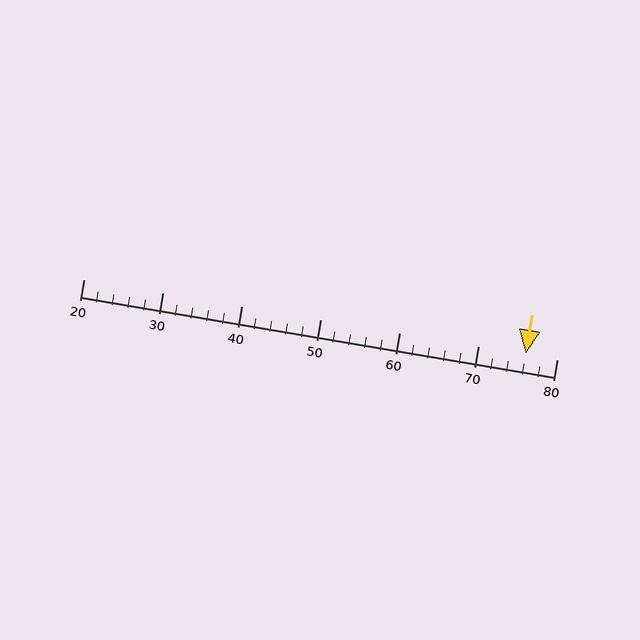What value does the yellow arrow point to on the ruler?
The yellow arrow points to approximately 76.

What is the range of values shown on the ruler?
The ruler shows values from 20 to 80.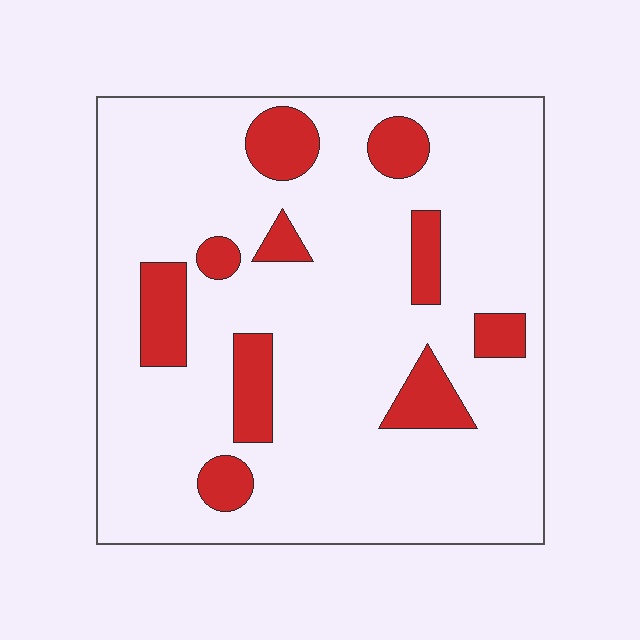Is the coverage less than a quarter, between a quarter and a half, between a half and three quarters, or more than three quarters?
Less than a quarter.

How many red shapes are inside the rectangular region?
10.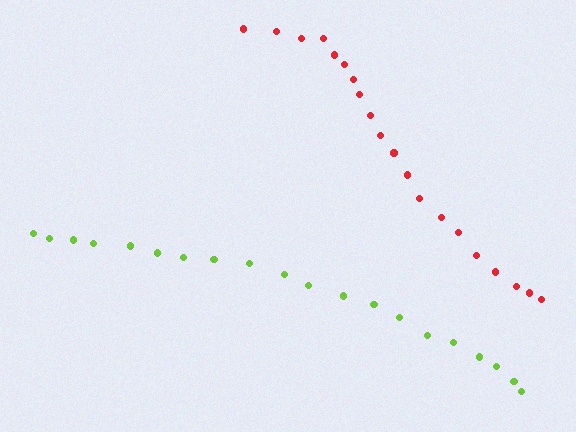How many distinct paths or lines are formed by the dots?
There are 2 distinct paths.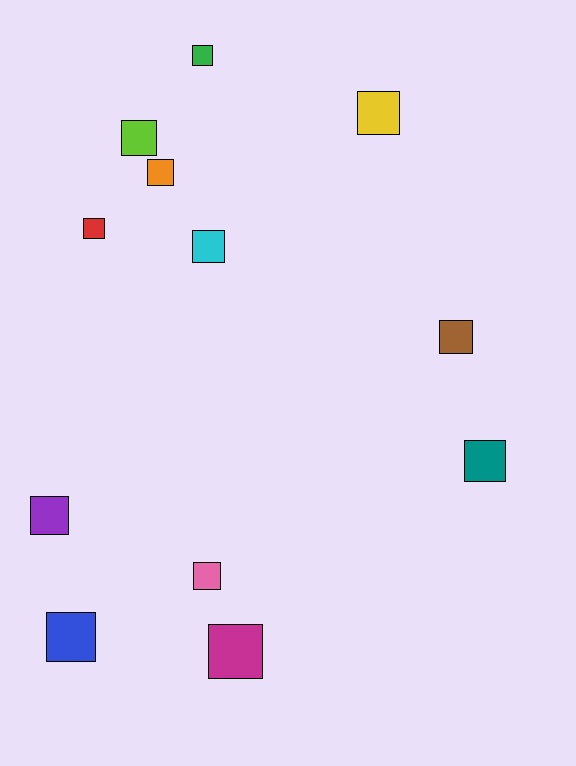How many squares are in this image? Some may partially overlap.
There are 12 squares.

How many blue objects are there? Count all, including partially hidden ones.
There is 1 blue object.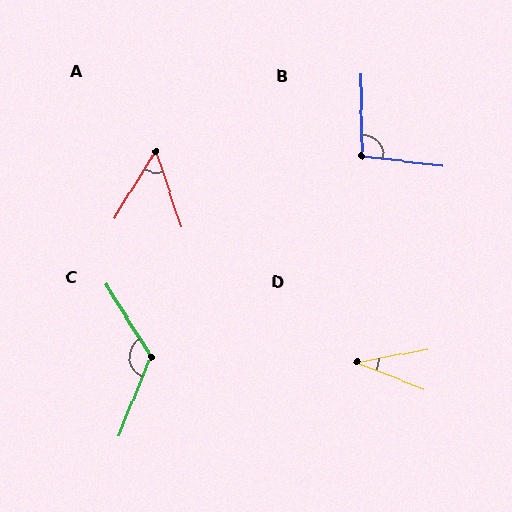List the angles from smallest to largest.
D (32°), A (50°), B (98°), C (126°).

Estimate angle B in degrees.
Approximately 98 degrees.